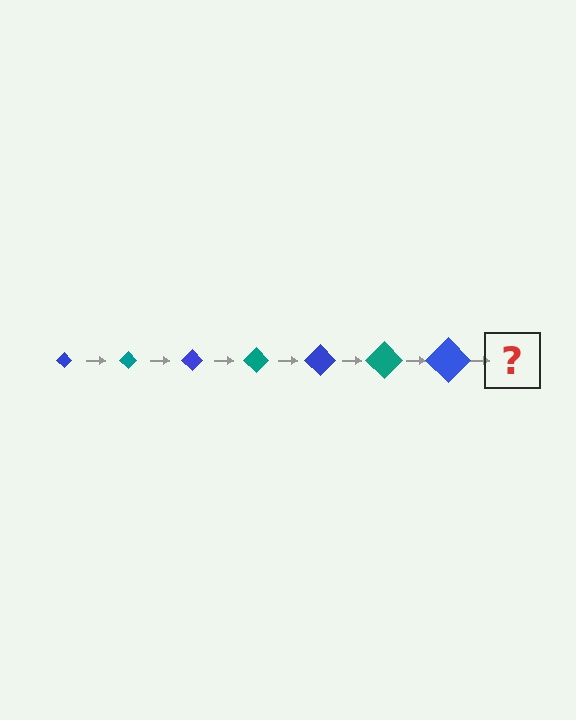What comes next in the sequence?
The next element should be a teal diamond, larger than the previous one.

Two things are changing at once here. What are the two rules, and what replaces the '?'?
The two rules are that the diamond grows larger each step and the color cycles through blue and teal. The '?' should be a teal diamond, larger than the previous one.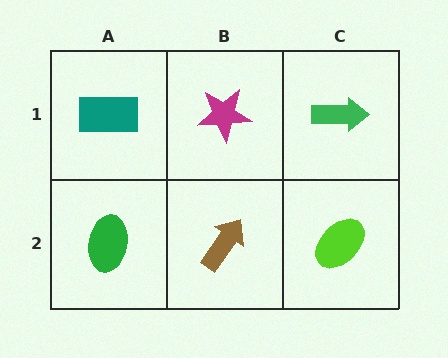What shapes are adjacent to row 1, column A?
A green ellipse (row 2, column A), a magenta star (row 1, column B).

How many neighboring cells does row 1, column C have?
2.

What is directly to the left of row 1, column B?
A teal rectangle.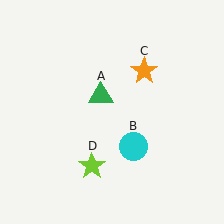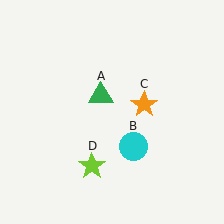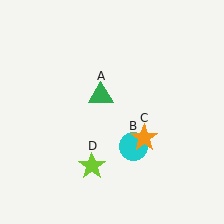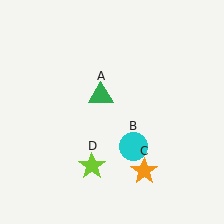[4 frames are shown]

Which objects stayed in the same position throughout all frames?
Green triangle (object A) and cyan circle (object B) and lime star (object D) remained stationary.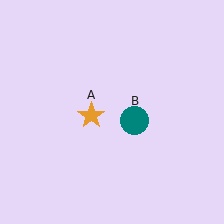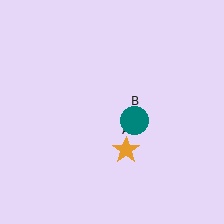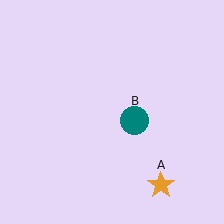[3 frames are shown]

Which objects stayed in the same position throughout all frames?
Teal circle (object B) remained stationary.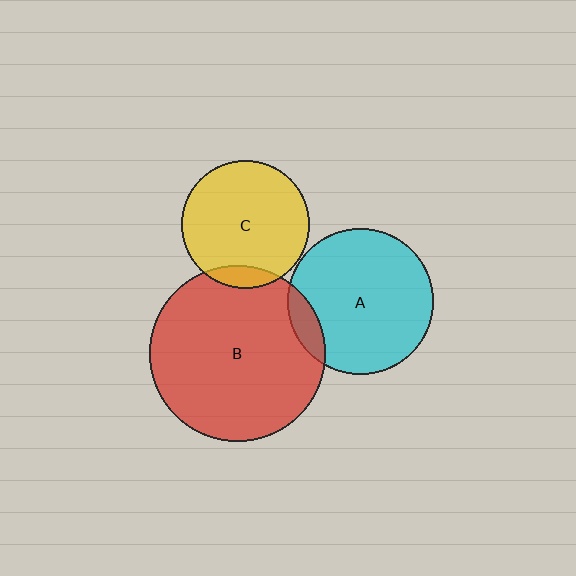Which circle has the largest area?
Circle B (red).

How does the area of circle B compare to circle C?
Approximately 1.9 times.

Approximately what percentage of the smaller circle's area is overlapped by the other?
Approximately 10%.